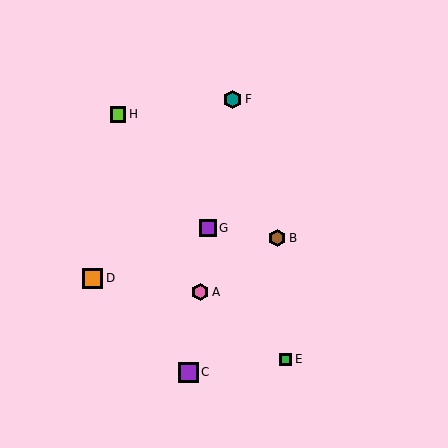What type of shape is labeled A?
Shape A is a pink hexagon.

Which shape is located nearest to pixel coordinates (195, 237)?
The purple square (labeled G) at (208, 228) is nearest to that location.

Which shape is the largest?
The orange square (labeled D) is the largest.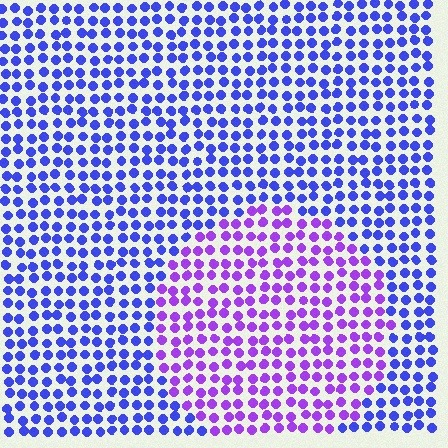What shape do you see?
I see a circle.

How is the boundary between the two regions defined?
The boundary is defined purely by a slight shift in hue (about 40 degrees). Spacing, size, and orientation are identical on both sides.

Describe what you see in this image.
The image is filled with small blue elements in a uniform arrangement. A circle-shaped region is visible where the elements are tinted to a slightly different hue, forming a subtle color boundary.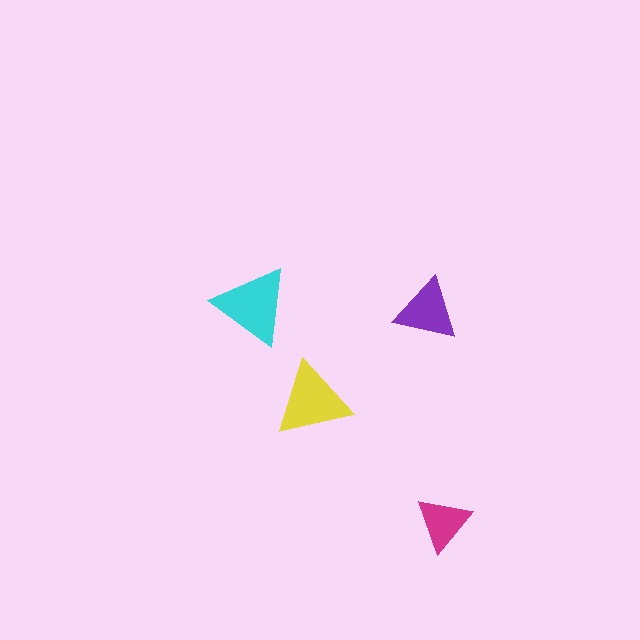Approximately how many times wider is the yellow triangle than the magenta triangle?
About 1.5 times wider.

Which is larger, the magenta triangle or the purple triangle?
The purple one.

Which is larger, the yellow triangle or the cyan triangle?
The cyan one.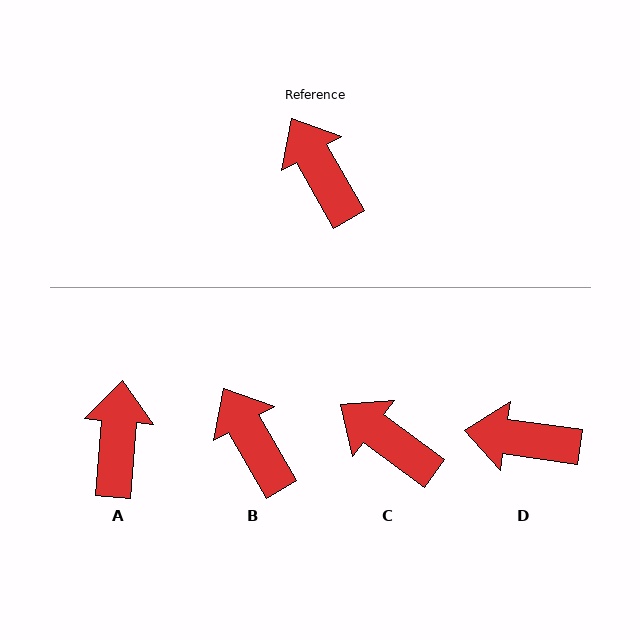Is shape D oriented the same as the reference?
No, it is off by about 52 degrees.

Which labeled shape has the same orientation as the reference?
B.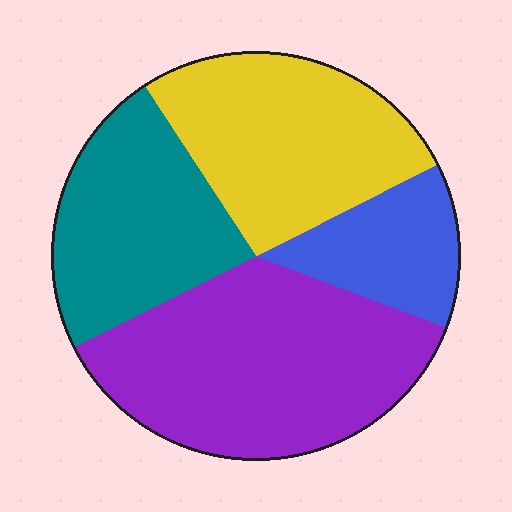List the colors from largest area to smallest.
From largest to smallest: purple, yellow, teal, blue.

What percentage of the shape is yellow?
Yellow covers about 25% of the shape.